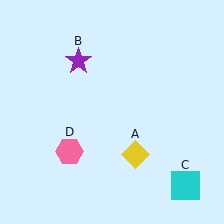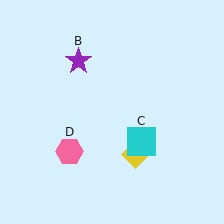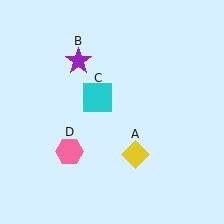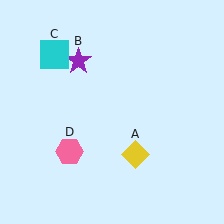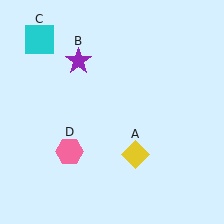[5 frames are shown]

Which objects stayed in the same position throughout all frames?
Yellow diamond (object A) and purple star (object B) and pink hexagon (object D) remained stationary.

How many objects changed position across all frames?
1 object changed position: cyan square (object C).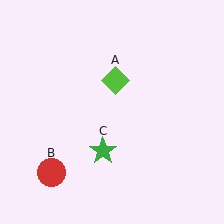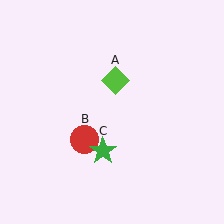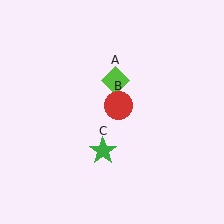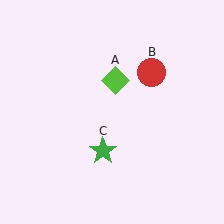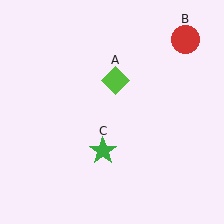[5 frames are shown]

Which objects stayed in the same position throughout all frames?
Lime diamond (object A) and green star (object C) remained stationary.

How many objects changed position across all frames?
1 object changed position: red circle (object B).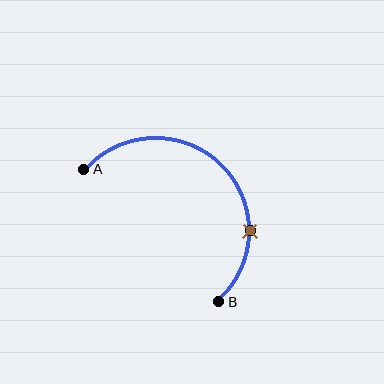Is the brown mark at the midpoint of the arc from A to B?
No. The brown mark lies on the arc but is closer to endpoint B. The arc midpoint would be at the point on the curve equidistant along the arc from both A and B.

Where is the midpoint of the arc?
The arc midpoint is the point on the curve farthest from the straight line joining A and B. It sits above and to the right of that line.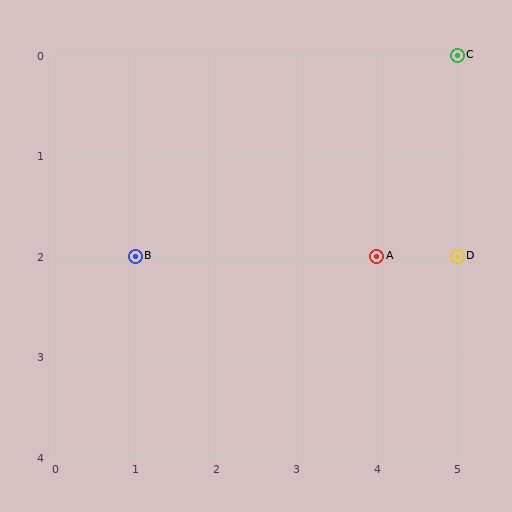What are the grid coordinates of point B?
Point B is at grid coordinates (1, 2).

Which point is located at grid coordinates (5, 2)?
Point D is at (5, 2).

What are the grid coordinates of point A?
Point A is at grid coordinates (4, 2).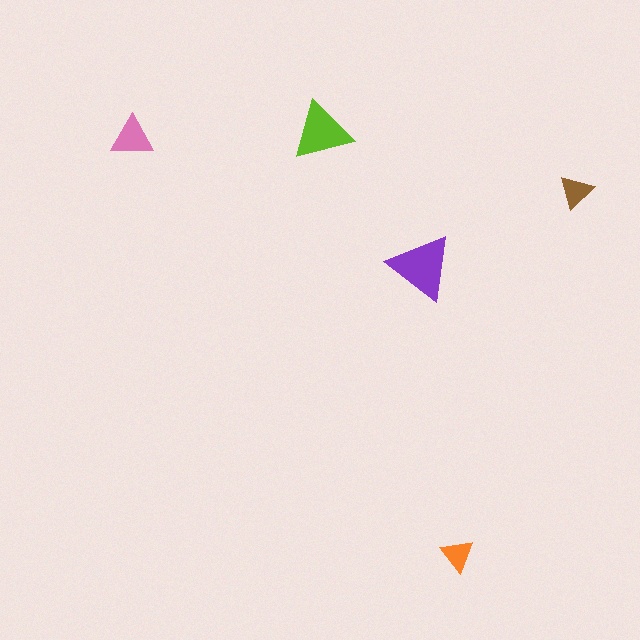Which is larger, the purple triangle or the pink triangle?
The purple one.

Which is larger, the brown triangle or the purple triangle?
The purple one.